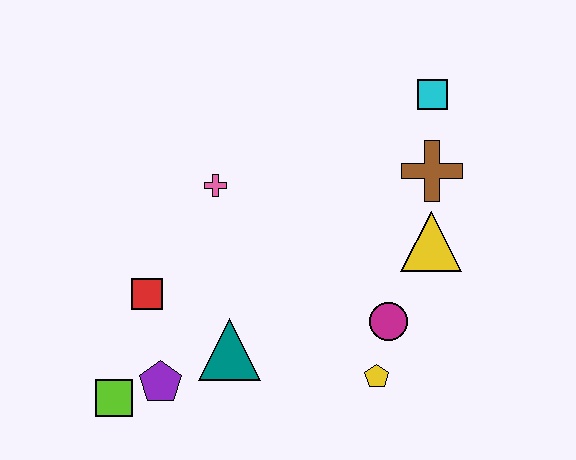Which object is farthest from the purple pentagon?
The cyan square is farthest from the purple pentagon.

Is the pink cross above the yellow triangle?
Yes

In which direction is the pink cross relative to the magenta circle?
The pink cross is to the left of the magenta circle.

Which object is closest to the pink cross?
The red square is closest to the pink cross.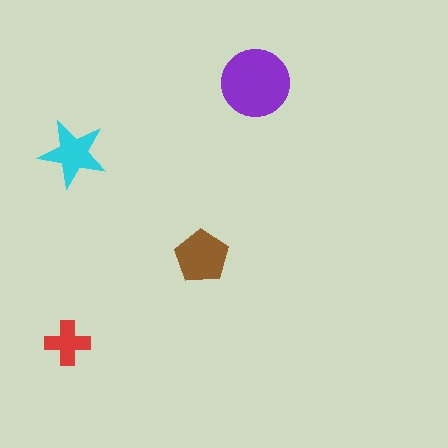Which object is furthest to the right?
The purple circle is rightmost.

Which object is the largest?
The purple circle.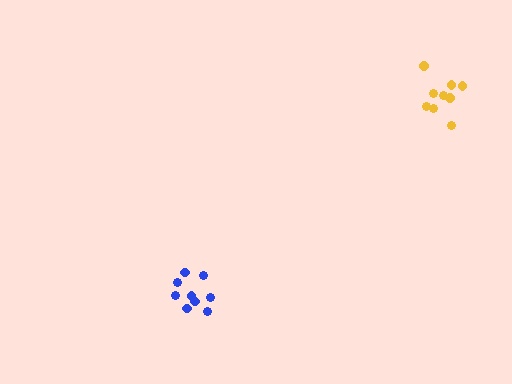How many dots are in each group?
Group 1: 9 dots, Group 2: 9 dots (18 total).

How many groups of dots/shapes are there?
There are 2 groups.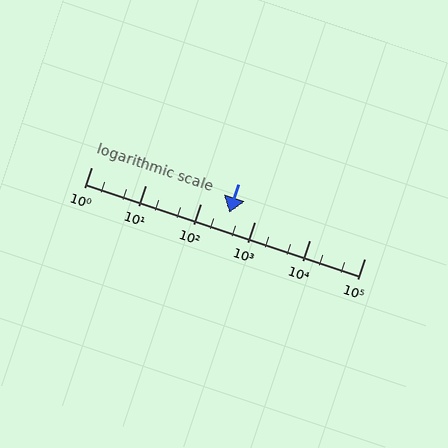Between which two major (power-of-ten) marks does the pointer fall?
The pointer is between 100 and 1000.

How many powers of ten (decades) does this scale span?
The scale spans 5 decades, from 1 to 100000.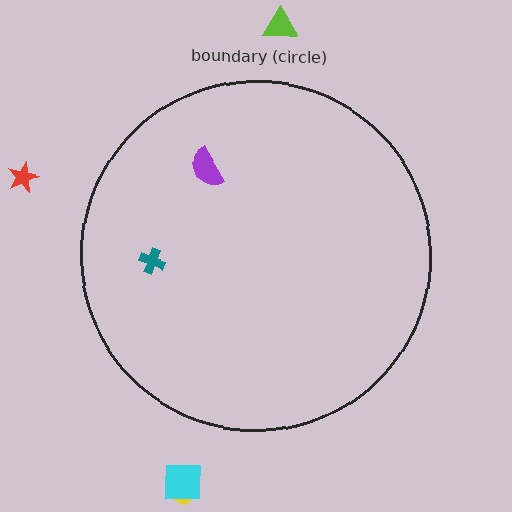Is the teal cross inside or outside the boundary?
Inside.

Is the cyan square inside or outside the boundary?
Outside.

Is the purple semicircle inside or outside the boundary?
Inside.